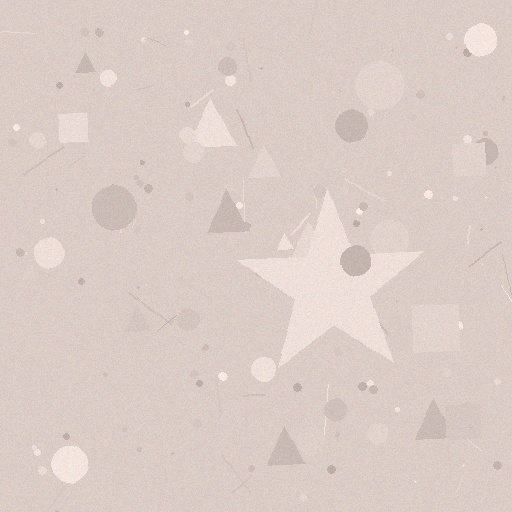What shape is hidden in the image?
A star is hidden in the image.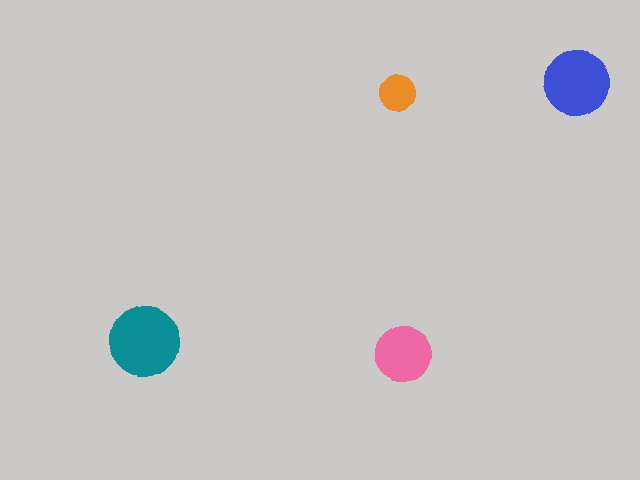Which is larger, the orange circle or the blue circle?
The blue one.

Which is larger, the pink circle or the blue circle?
The blue one.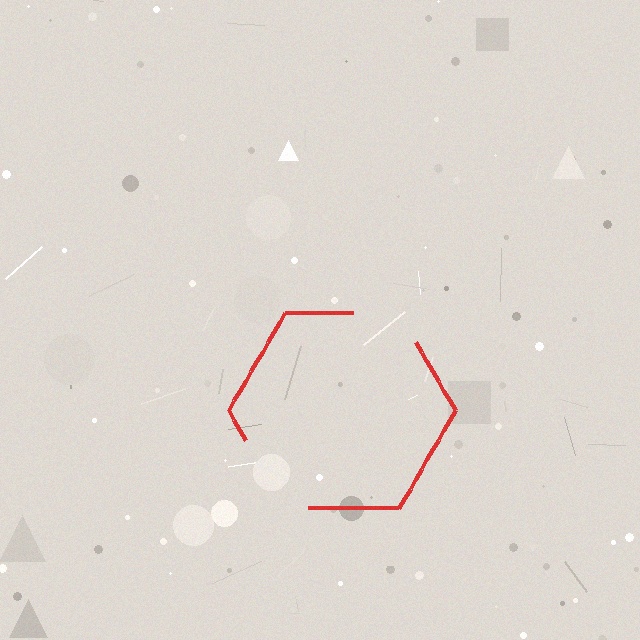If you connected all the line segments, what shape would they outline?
They would outline a hexagon.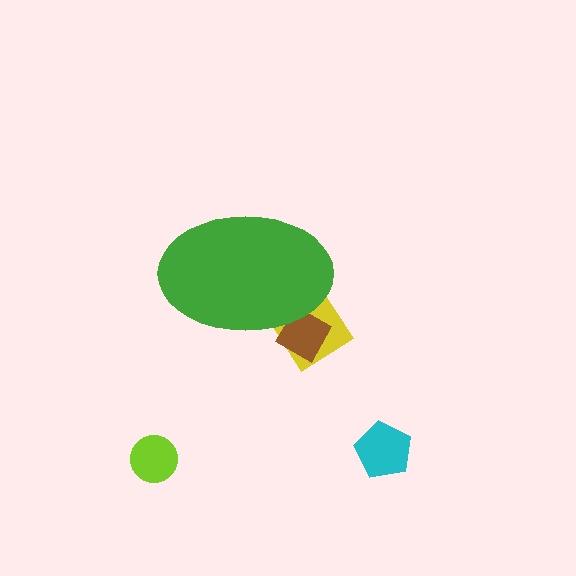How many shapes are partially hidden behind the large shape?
2 shapes are partially hidden.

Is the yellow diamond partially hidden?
Yes, the yellow diamond is partially hidden behind the green ellipse.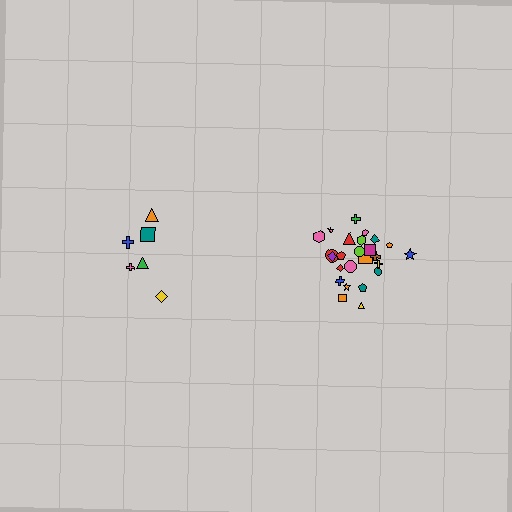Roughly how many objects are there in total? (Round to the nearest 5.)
Roughly 30 objects in total.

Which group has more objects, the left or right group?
The right group.